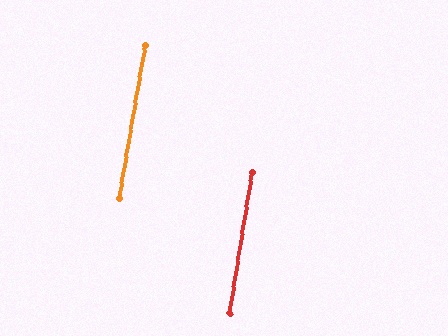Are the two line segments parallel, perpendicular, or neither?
Parallel — their directions differ by only 0.8°.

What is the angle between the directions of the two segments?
Approximately 1 degree.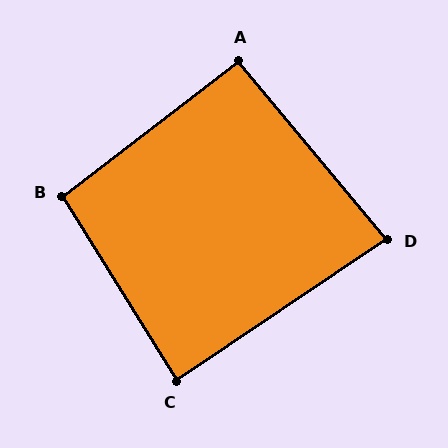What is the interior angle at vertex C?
Approximately 88 degrees (approximately right).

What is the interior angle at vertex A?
Approximately 92 degrees (approximately right).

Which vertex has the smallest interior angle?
D, at approximately 84 degrees.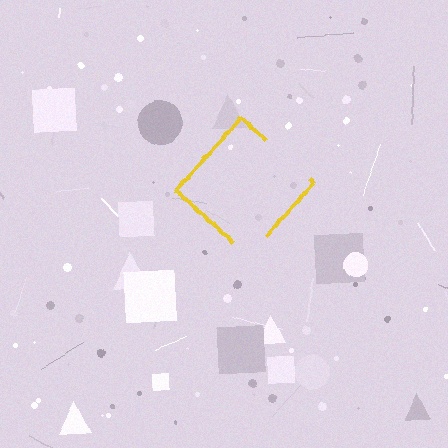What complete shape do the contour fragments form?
The contour fragments form a diamond.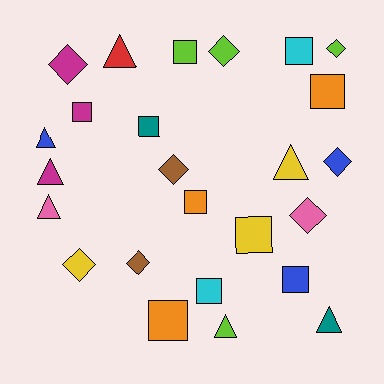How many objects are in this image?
There are 25 objects.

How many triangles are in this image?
There are 7 triangles.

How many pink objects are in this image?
There are 2 pink objects.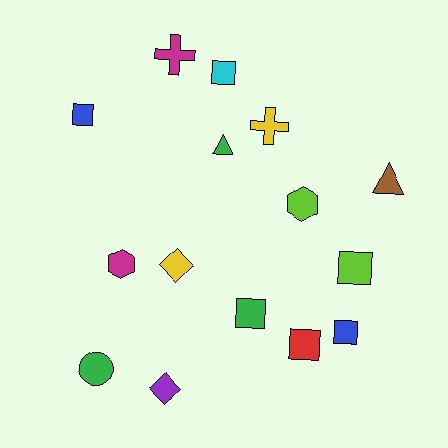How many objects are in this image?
There are 15 objects.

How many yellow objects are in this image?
There are 2 yellow objects.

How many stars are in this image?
There are no stars.